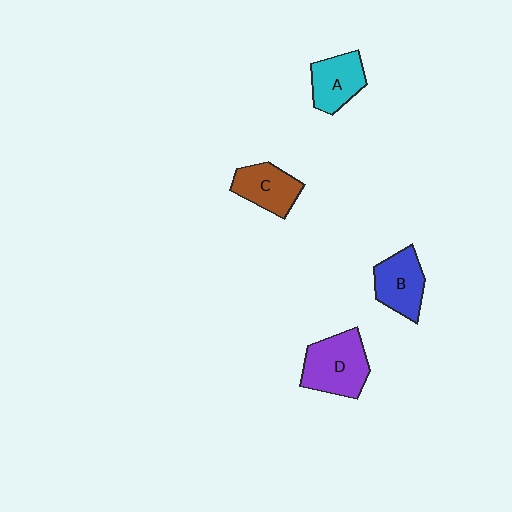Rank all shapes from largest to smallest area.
From largest to smallest: D (purple), B (blue), C (brown), A (cyan).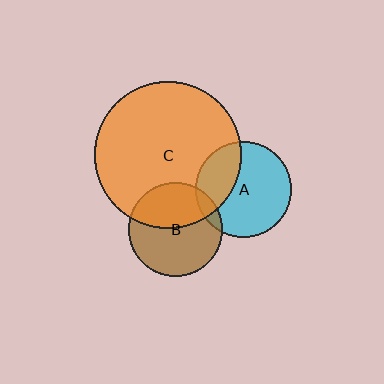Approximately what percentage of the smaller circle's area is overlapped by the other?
Approximately 30%.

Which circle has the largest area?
Circle C (orange).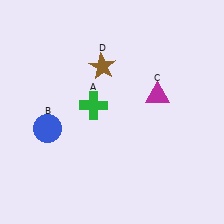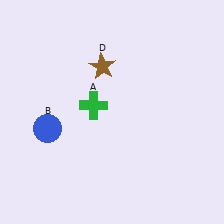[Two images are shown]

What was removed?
The magenta triangle (C) was removed in Image 2.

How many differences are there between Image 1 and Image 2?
There is 1 difference between the two images.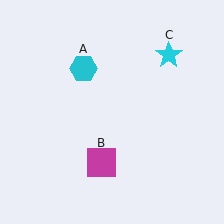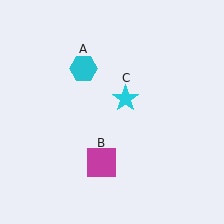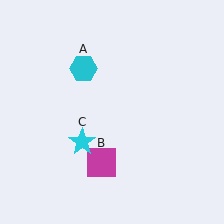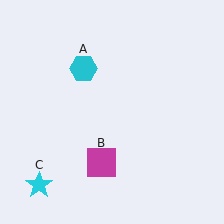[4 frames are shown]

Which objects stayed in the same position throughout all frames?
Cyan hexagon (object A) and magenta square (object B) remained stationary.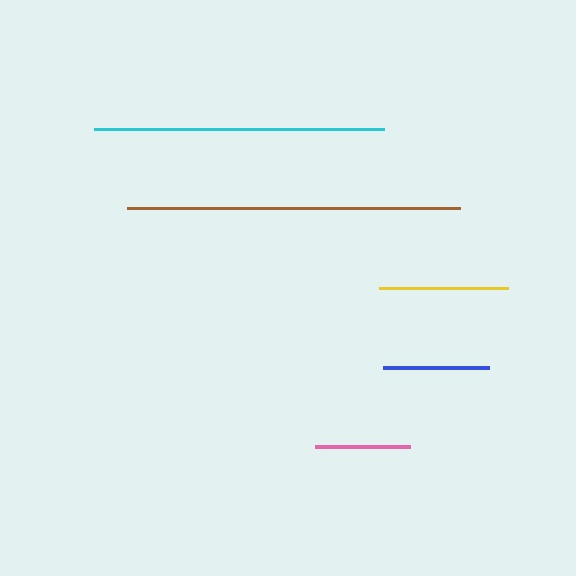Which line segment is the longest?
The brown line is the longest at approximately 333 pixels.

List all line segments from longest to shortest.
From longest to shortest: brown, cyan, yellow, blue, pink.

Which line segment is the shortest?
The pink line is the shortest at approximately 95 pixels.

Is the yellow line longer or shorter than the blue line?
The yellow line is longer than the blue line.